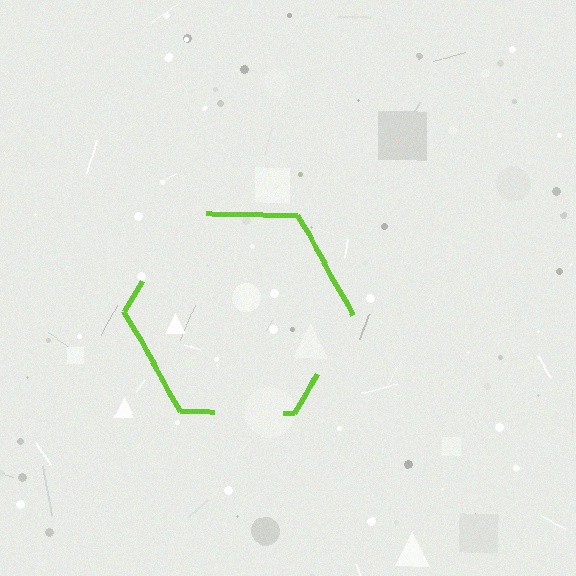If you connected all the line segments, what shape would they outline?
They would outline a hexagon.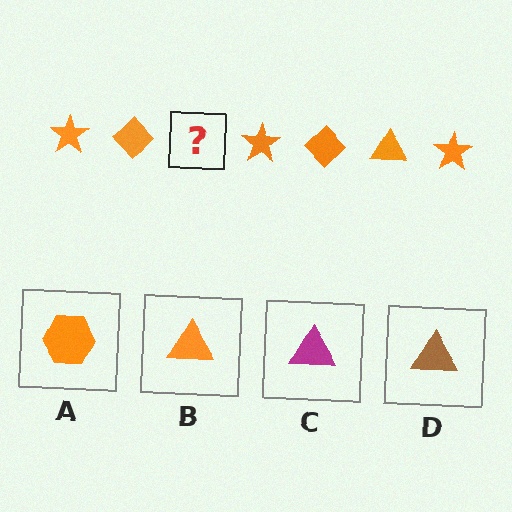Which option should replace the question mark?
Option B.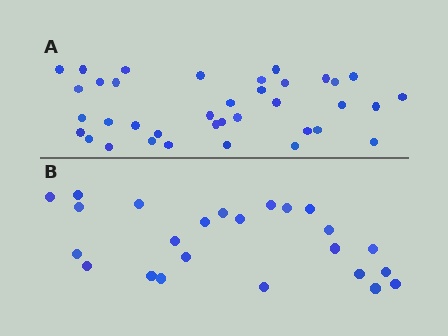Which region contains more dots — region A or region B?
Region A (the top region) has more dots.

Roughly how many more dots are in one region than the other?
Region A has approximately 15 more dots than region B.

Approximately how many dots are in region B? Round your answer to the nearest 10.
About 20 dots. (The exact count is 24, which rounds to 20.)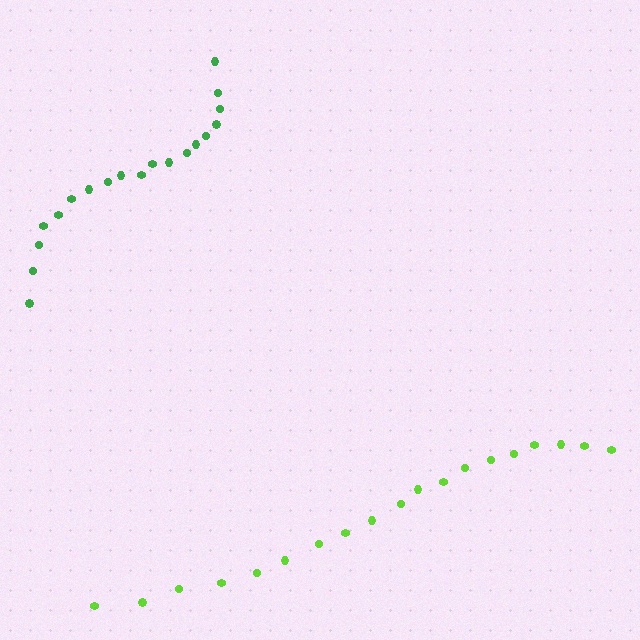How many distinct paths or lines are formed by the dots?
There are 2 distinct paths.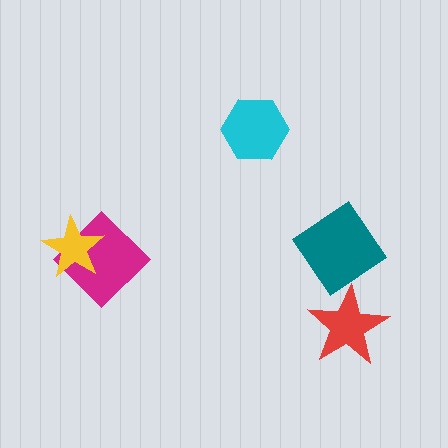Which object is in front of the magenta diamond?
The yellow star is in front of the magenta diamond.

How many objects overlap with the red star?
1 object overlaps with the red star.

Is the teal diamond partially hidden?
Yes, it is partially covered by another shape.